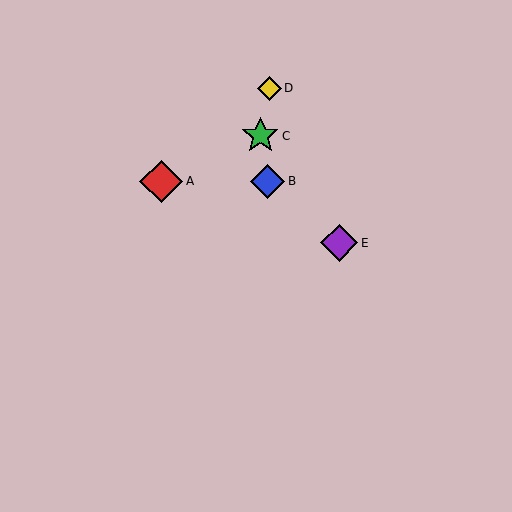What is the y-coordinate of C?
Object C is at y≈136.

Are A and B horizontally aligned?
Yes, both are at y≈181.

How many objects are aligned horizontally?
2 objects (A, B) are aligned horizontally.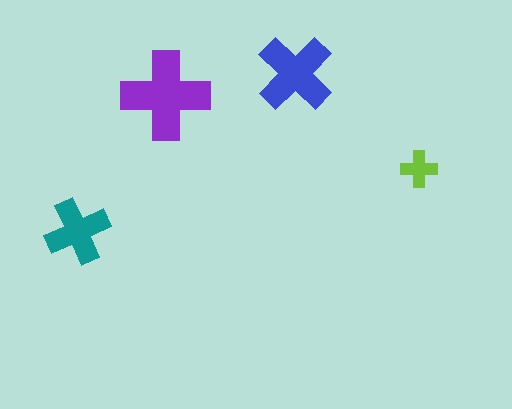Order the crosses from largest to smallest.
the purple one, the blue one, the teal one, the lime one.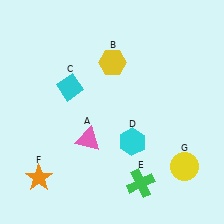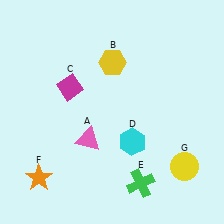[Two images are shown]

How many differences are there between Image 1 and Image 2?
There is 1 difference between the two images.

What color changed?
The diamond (C) changed from cyan in Image 1 to magenta in Image 2.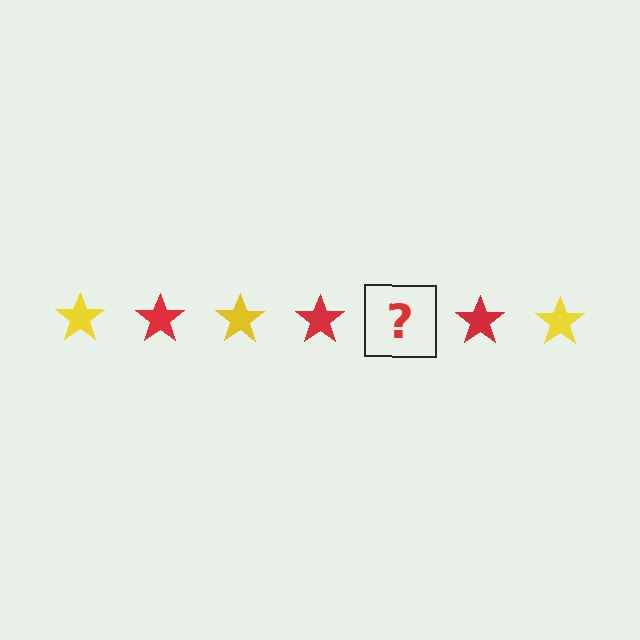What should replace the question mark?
The question mark should be replaced with a yellow star.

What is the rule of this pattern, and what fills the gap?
The rule is that the pattern cycles through yellow, red stars. The gap should be filled with a yellow star.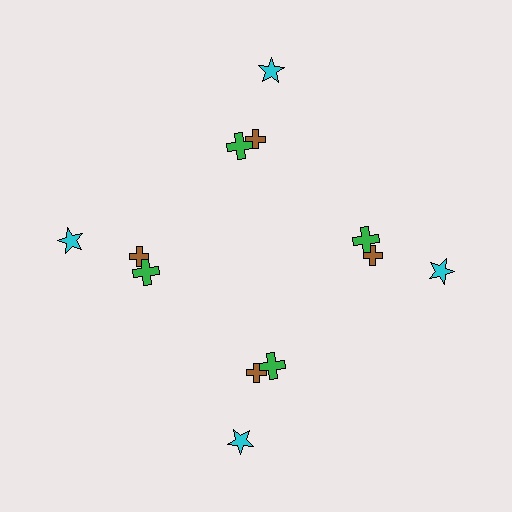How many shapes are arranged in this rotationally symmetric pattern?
There are 12 shapes, arranged in 4 groups of 3.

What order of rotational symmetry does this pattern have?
This pattern has 4-fold rotational symmetry.